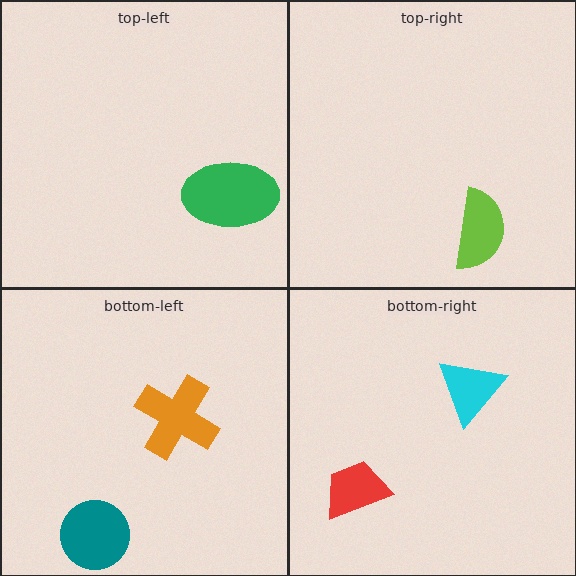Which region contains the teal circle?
The bottom-left region.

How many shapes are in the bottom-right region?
2.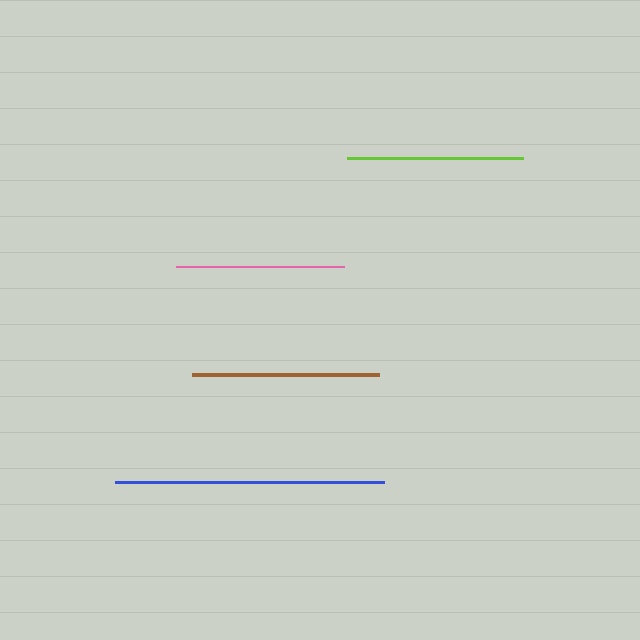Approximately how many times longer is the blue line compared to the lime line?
The blue line is approximately 1.5 times the length of the lime line.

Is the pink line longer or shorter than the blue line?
The blue line is longer than the pink line.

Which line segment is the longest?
The blue line is the longest at approximately 268 pixels.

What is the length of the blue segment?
The blue segment is approximately 268 pixels long.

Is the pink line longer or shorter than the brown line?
The brown line is longer than the pink line.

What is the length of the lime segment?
The lime segment is approximately 176 pixels long.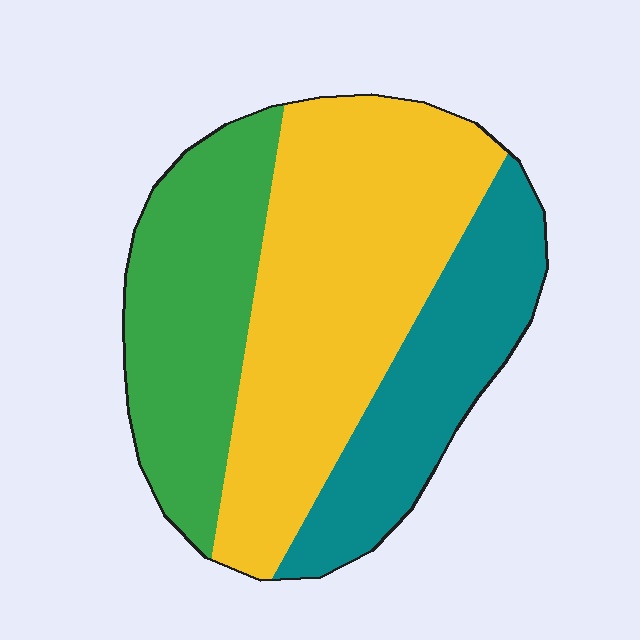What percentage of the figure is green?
Green covers 28% of the figure.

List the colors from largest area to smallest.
From largest to smallest: yellow, green, teal.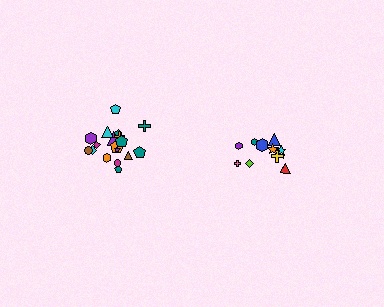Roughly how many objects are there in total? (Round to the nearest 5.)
Roughly 30 objects in total.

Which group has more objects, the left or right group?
The left group.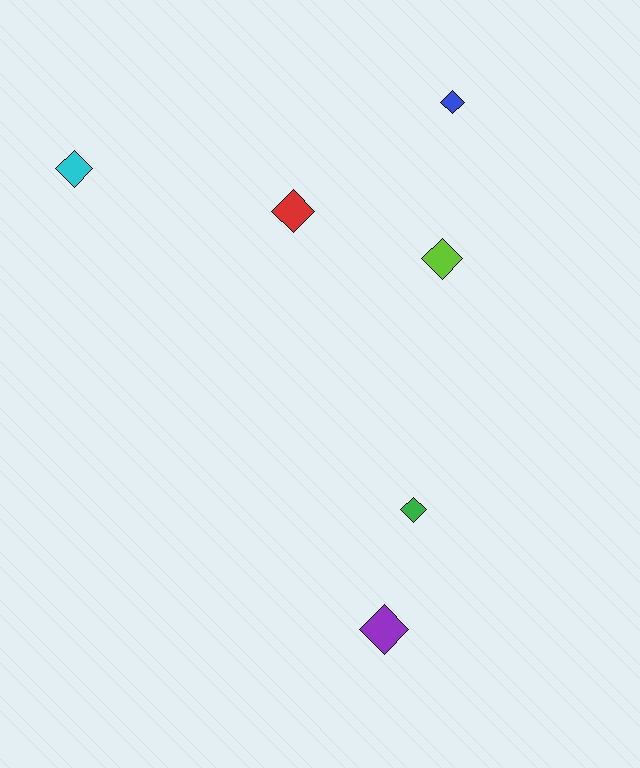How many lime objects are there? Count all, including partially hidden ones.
There is 1 lime object.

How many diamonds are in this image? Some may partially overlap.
There are 6 diamonds.